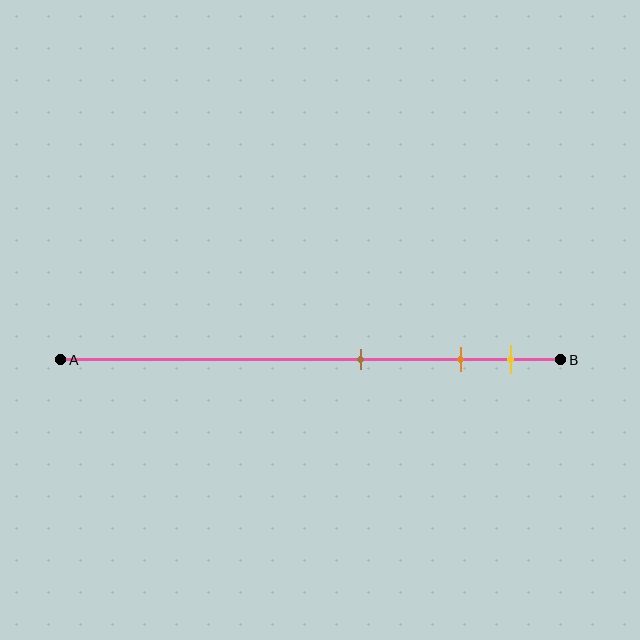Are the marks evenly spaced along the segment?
No, the marks are not evenly spaced.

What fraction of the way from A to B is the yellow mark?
The yellow mark is approximately 90% (0.9) of the way from A to B.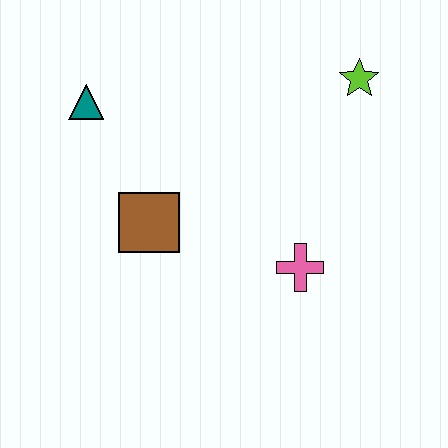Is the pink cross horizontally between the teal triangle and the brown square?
No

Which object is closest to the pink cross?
The brown square is closest to the pink cross.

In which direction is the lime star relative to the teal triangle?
The lime star is to the right of the teal triangle.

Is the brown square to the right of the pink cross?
No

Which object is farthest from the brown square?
The lime star is farthest from the brown square.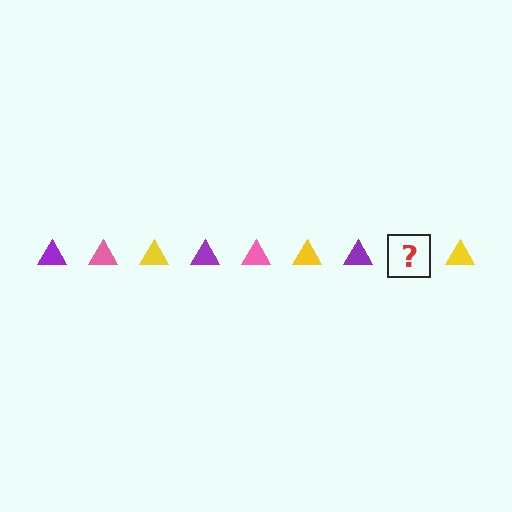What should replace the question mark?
The question mark should be replaced with a pink triangle.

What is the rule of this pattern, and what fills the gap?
The rule is that the pattern cycles through purple, pink, yellow triangles. The gap should be filled with a pink triangle.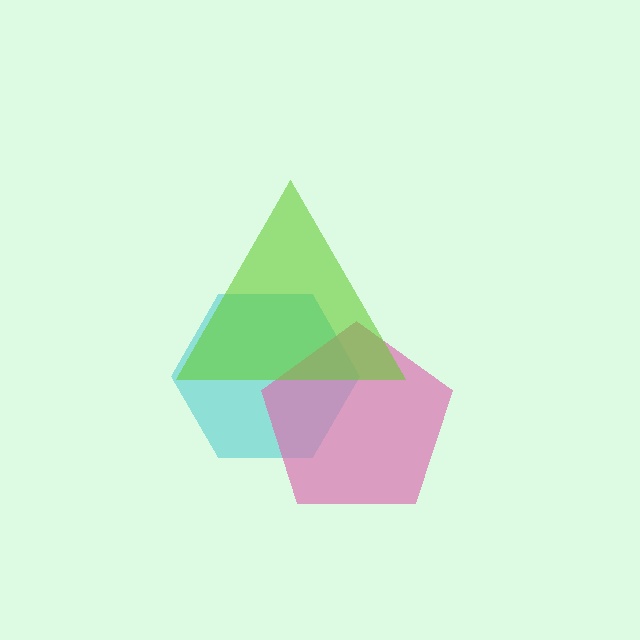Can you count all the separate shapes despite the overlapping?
Yes, there are 3 separate shapes.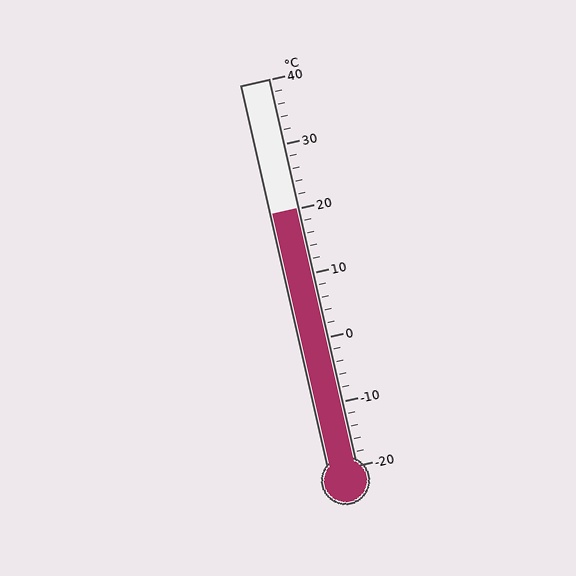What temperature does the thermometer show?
The thermometer shows approximately 20°C.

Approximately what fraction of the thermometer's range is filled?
The thermometer is filled to approximately 65% of its range.